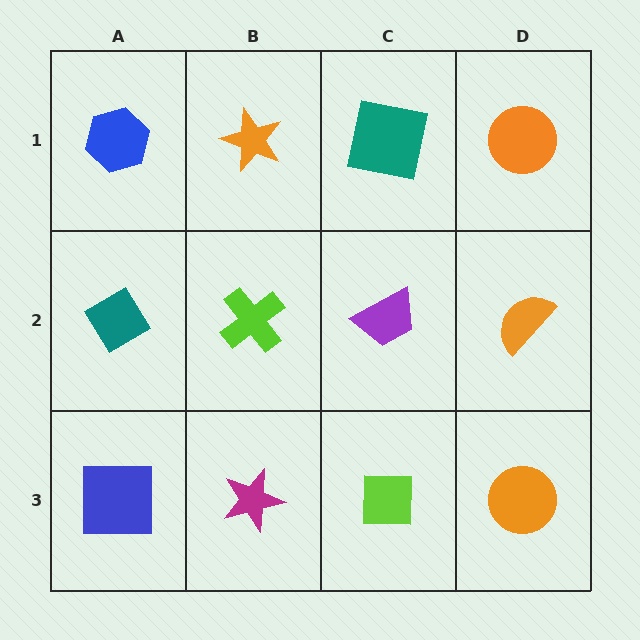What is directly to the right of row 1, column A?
An orange star.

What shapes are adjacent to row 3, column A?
A teal diamond (row 2, column A), a magenta star (row 3, column B).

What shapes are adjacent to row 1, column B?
A lime cross (row 2, column B), a blue hexagon (row 1, column A), a teal square (row 1, column C).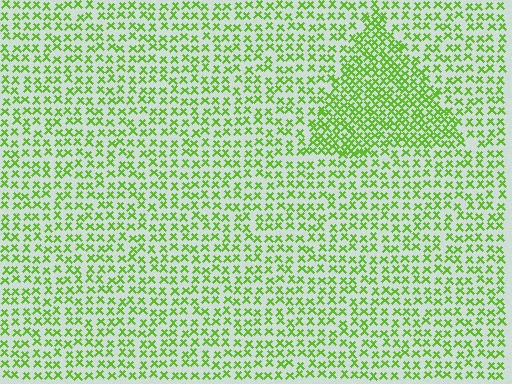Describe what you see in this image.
The image contains small lime elements arranged at two different densities. A triangle-shaped region is visible where the elements are more densely packed than the surrounding area.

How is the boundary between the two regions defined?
The boundary is defined by a change in element density (approximately 1.9x ratio). All elements are the same color, size, and shape.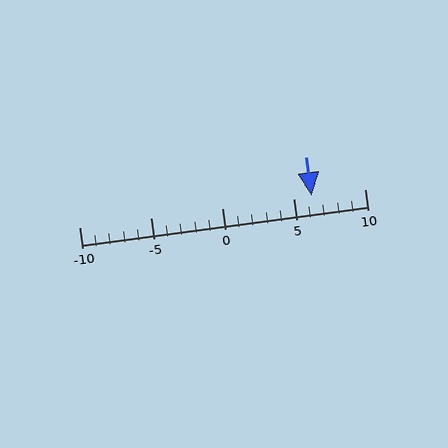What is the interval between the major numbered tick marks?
The major tick marks are spaced 5 units apart.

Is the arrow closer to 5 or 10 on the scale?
The arrow is closer to 5.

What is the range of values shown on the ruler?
The ruler shows values from -10 to 10.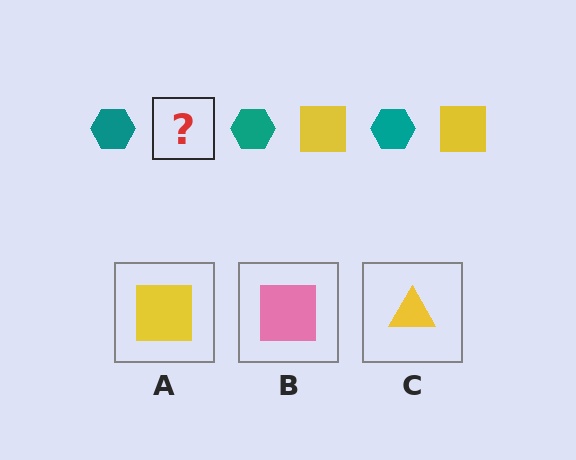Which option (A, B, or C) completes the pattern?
A.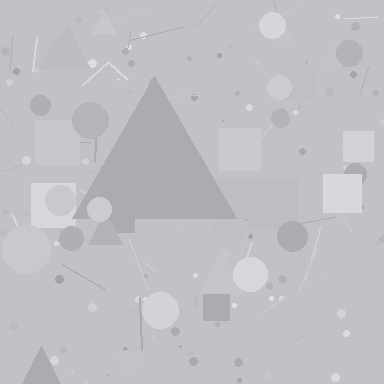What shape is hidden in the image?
A triangle is hidden in the image.